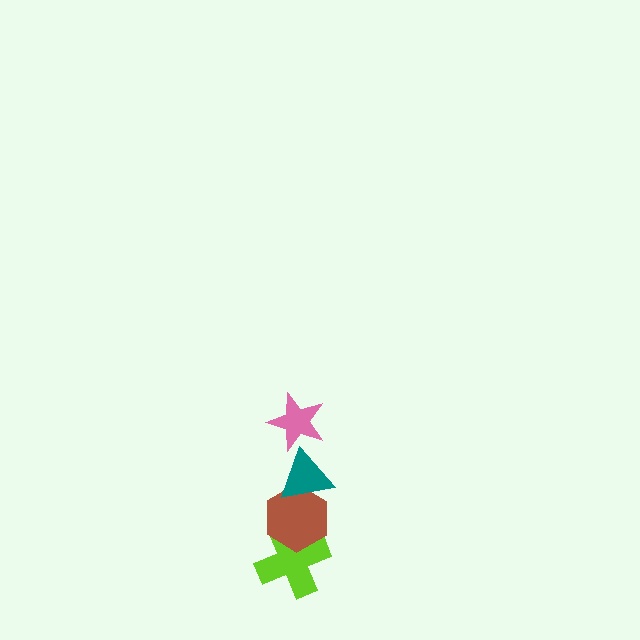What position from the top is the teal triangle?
The teal triangle is 2nd from the top.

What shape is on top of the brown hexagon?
The teal triangle is on top of the brown hexagon.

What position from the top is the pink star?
The pink star is 1st from the top.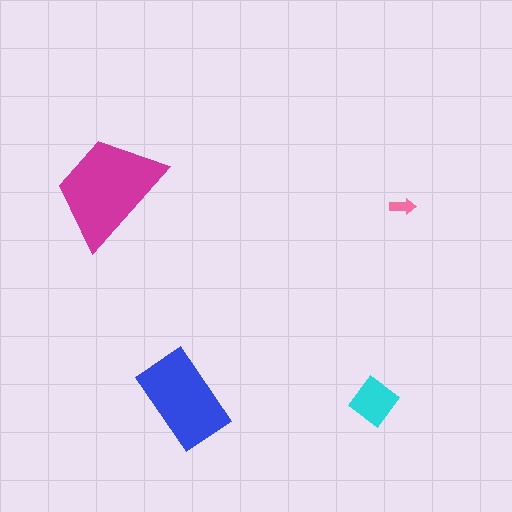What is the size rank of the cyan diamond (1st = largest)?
3rd.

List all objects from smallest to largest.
The pink arrow, the cyan diamond, the blue rectangle, the magenta trapezoid.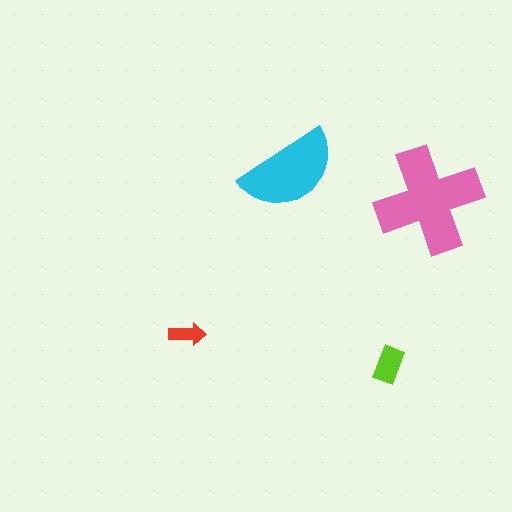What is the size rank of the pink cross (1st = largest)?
1st.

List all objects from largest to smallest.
The pink cross, the cyan semicircle, the lime rectangle, the red arrow.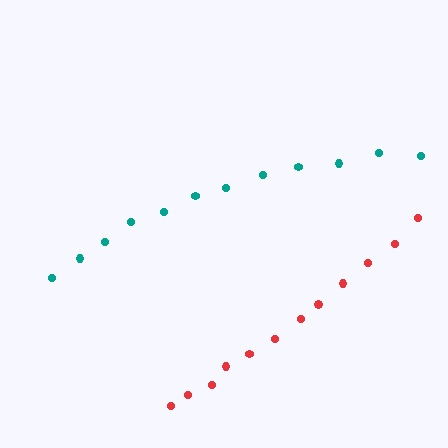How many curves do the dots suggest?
There are 2 distinct paths.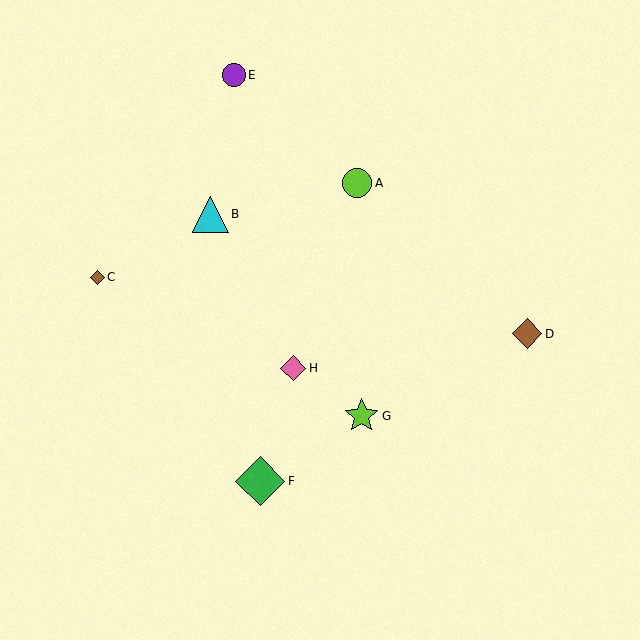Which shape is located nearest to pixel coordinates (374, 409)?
The lime star (labeled G) at (362, 416) is nearest to that location.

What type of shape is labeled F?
Shape F is a green diamond.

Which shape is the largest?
The green diamond (labeled F) is the largest.